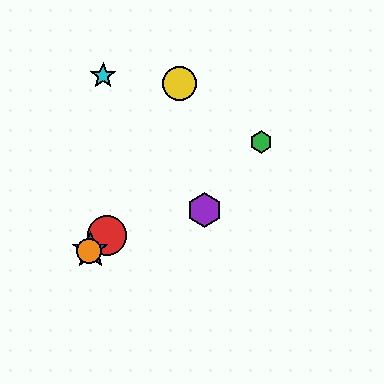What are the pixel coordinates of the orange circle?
The orange circle is at (89, 251).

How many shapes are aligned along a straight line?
3 shapes (the red circle, the blue star, the orange circle) are aligned along a straight line.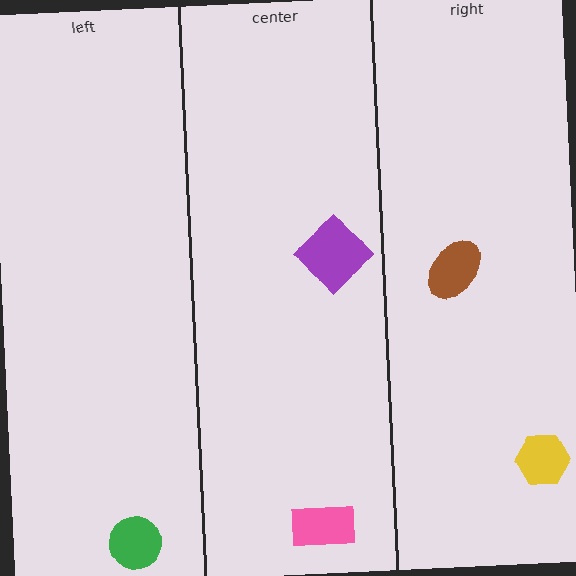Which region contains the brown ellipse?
The right region.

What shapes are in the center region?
The purple diamond, the pink rectangle.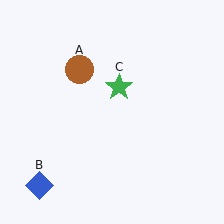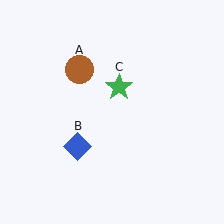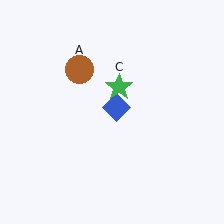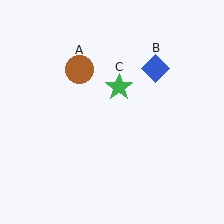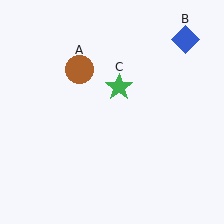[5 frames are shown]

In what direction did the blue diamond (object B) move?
The blue diamond (object B) moved up and to the right.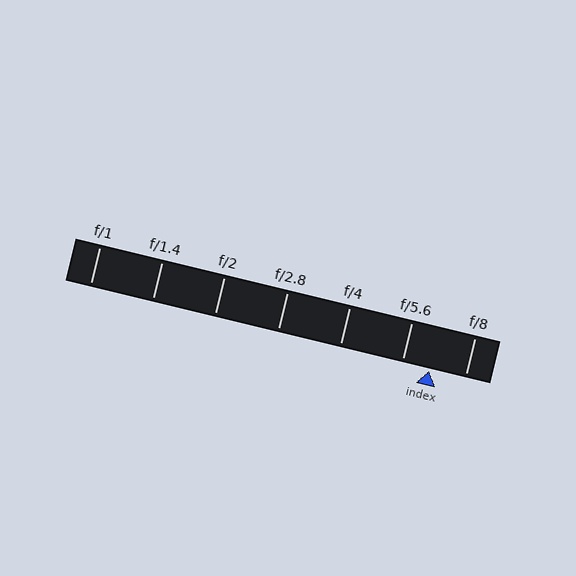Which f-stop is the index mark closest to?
The index mark is closest to f/5.6.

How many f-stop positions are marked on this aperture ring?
There are 7 f-stop positions marked.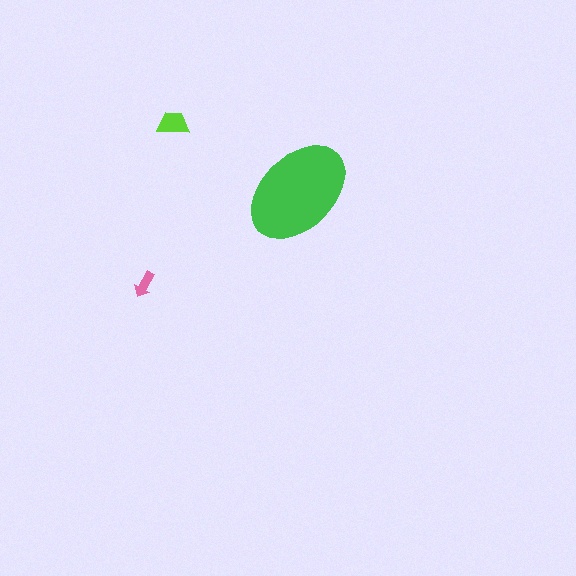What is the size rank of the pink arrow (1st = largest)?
3rd.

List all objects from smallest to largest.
The pink arrow, the lime trapezoid, the green ellipse.